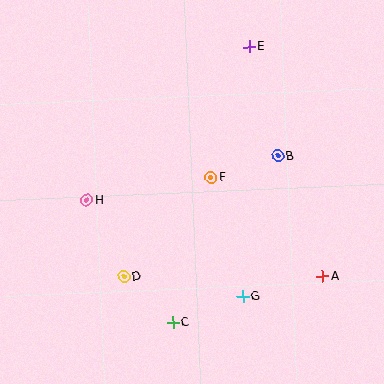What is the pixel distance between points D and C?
The distance between D and C is 67 pixels.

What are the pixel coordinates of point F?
Point F is at (211, 178).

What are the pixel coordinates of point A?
Point A is at (323, 276).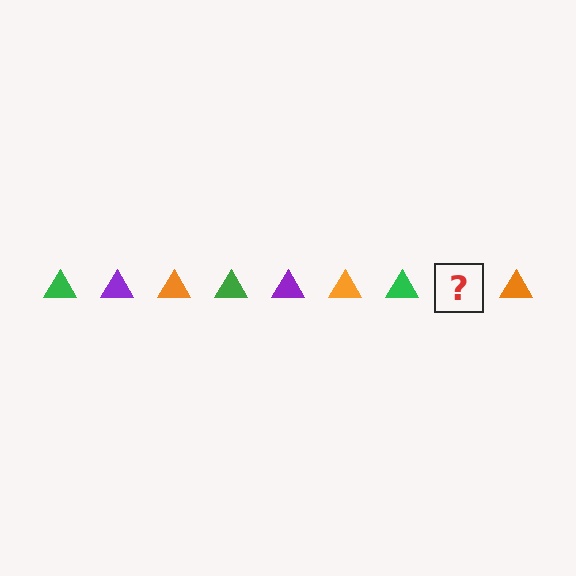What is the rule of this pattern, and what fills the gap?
The rule is that the pattern cycles through green, purple, orange triangles. The gap should be filled with a purple triangle.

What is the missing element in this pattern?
The missing element is a purple triangle.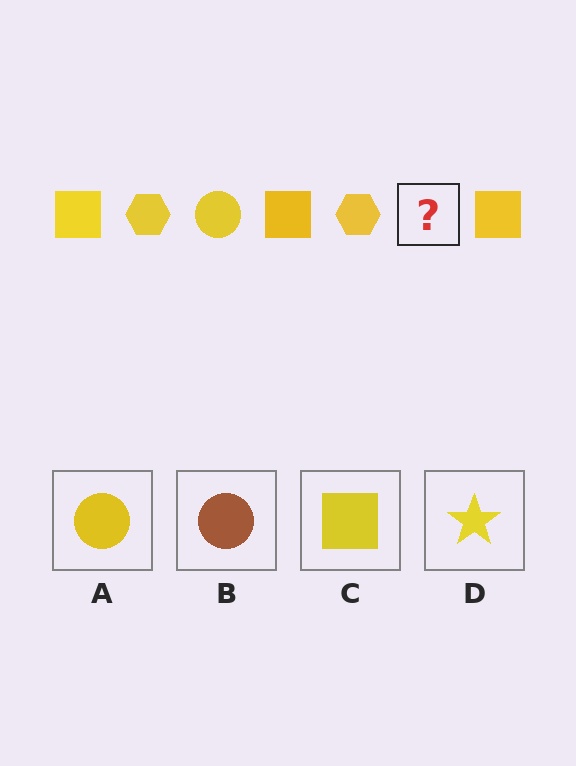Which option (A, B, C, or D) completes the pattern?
A.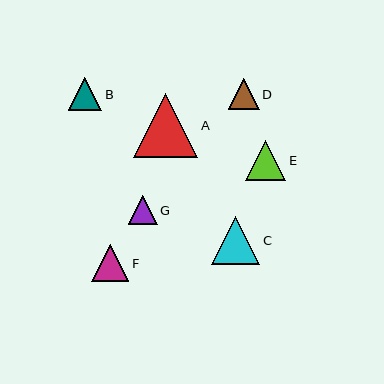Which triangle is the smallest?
Triangle G is the smallest with a size of approximately 29 pixels.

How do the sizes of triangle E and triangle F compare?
Triangle E and triangle F are approximately the same size.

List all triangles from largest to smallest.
From largest to smallest: A, C, E, F, B, D, G.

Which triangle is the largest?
Triangle A is the largest with a size of approximately 64 pixels.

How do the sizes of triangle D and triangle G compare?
Triangle D and triangle G are approximately the same size.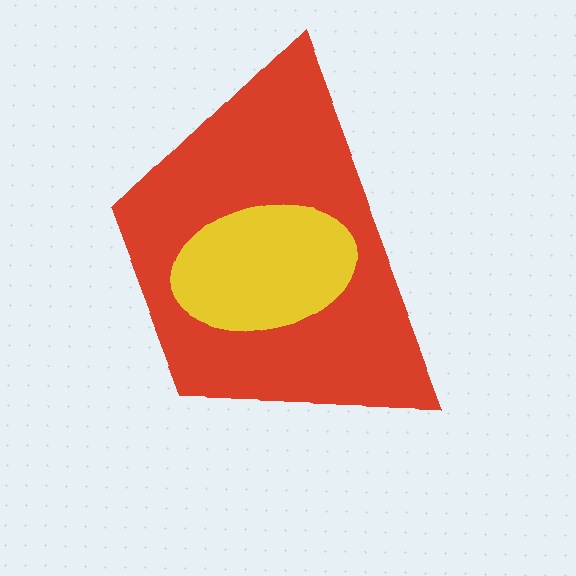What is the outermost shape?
The red trapezoid.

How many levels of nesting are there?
2.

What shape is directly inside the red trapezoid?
The yellow ellipse.